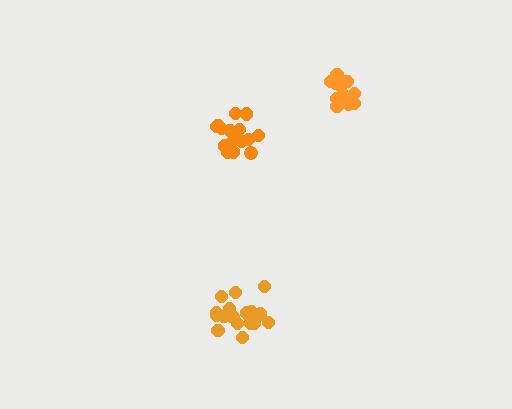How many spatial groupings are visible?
There are 3 spatial groupings.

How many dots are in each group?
Group 1: 16 dots, Group 2: 18 dots, Group 3: 18 dots (52 total).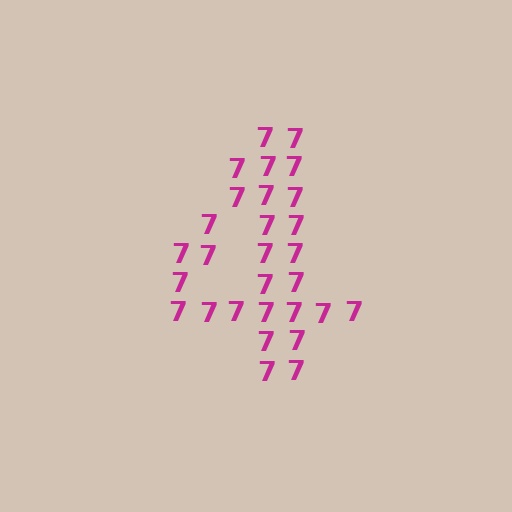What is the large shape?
The large shape is the digit 4.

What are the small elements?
The small elements are digit 7's.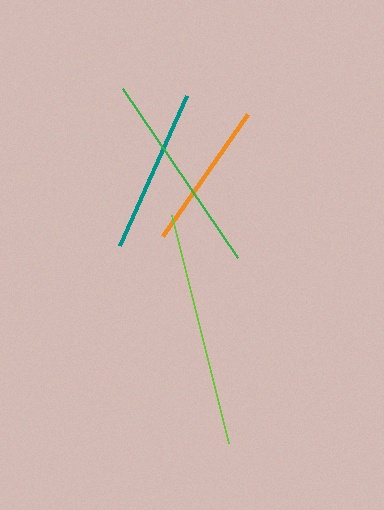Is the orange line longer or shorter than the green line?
The green line is longer than the orange line.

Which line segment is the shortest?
The orange line is the shortest at approximately 148 pixels.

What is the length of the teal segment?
The teal segment is approximately 164 pixels long.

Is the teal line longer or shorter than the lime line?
The lime line is longer than the teal line.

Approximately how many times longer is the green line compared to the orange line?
The green line is approximately 1.4 times the length of the orange line.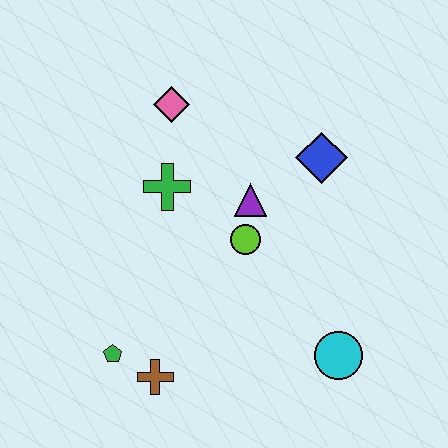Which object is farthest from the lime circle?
The green pentagon is farthest from the lime circle.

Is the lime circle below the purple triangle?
Yes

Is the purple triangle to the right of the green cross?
Yes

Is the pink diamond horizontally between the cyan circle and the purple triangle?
No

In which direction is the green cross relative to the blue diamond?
The green cross is to the left of the blue diamond.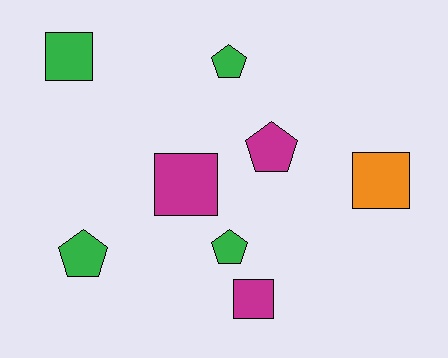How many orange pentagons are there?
There are no orange pentagons.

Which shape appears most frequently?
Square, with 4 objects.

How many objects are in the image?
There are 8 objects.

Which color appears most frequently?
Green, with 4 objects.